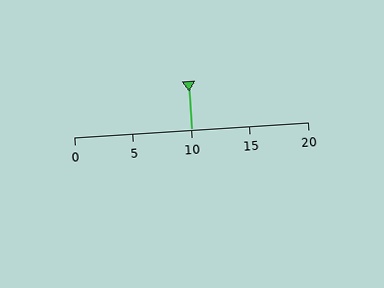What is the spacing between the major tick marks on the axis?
The major ticks are spaced 5 apart.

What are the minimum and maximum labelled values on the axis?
The axis runs from 0 to 20.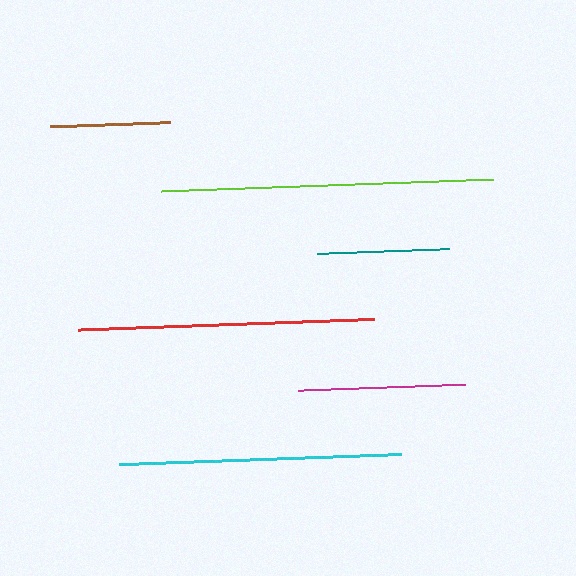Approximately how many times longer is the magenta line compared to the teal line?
The magenta line is approximately 1.3 times the length of the teal line.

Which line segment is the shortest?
The brown line is the shortest at approximately 119 pixels.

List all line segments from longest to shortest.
From longest to shortest: lime, red, cyan, magenta, teal, brown.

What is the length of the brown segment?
The brown segment is approximately 119 pixels long.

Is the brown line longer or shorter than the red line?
The red line is longer than the brown line.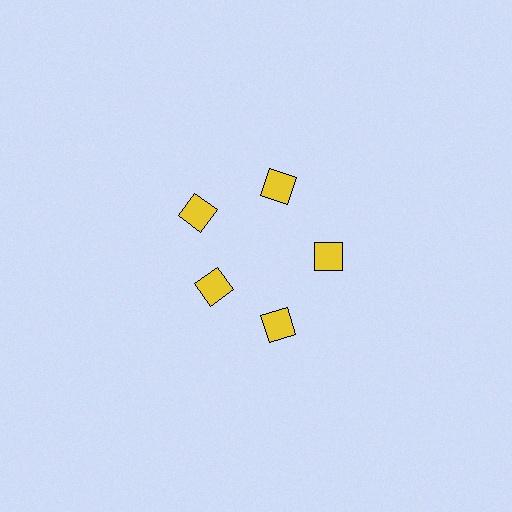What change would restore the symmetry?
The symmetry would be restored by moving it outward, back onto the ring so that all 5 diamonds sit at equal angles and equal distance from the center.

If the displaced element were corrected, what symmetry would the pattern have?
It would have 5-fold rotational symmetry — the pattern would map onto itself every 72 degrees.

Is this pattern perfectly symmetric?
No. The 5 yellow diamonds are arranged in a ring, but one element near the 8 o'clock position is pulled inward toward the center, breaking the 5-fold rotational symmetry.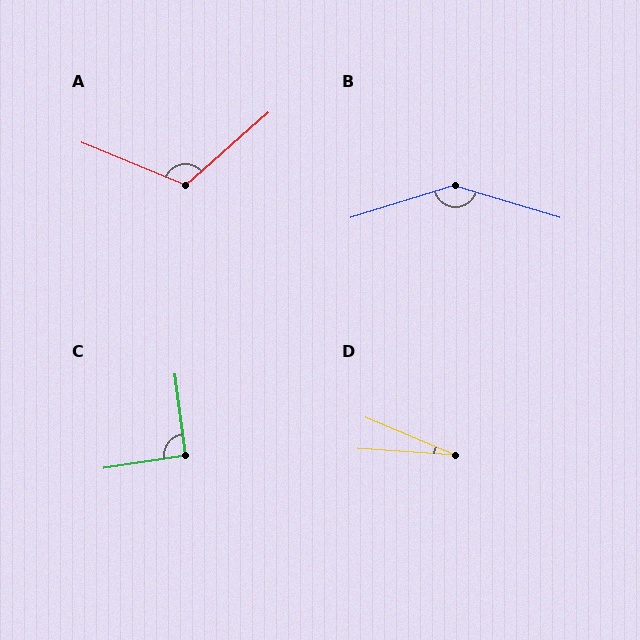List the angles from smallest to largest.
D (19°), C (91°), A (116°), B (146°).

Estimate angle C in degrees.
Approximately 91 degrees.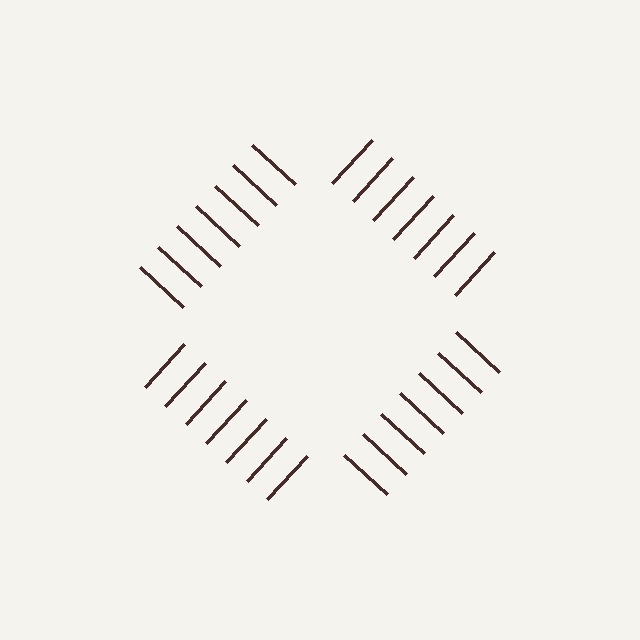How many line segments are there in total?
28 — 7 along each of the 4 edges.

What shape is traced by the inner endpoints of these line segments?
An illusory square — the line segments terminate on its edges but no continuous stroke is drawn.